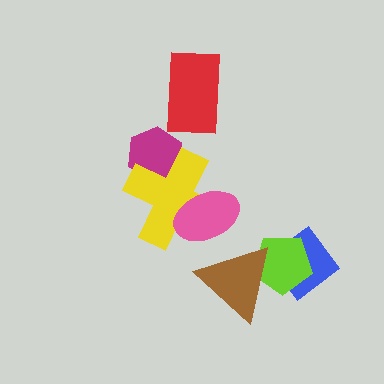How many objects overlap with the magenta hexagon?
1 object overlaps with the magenta hexagon.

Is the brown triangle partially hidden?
Yes, it is partially covered by another shape.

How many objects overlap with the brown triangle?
3 objects overlap with the brown triangle.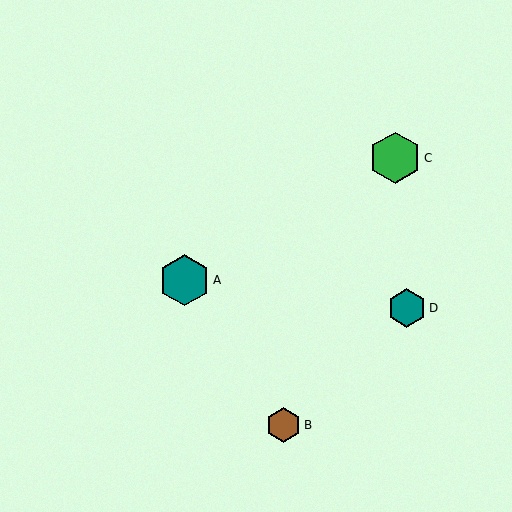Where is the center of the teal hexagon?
The center of the teal hexagon is at (407, 308).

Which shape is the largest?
The green hexagon (labeled C) is the largest.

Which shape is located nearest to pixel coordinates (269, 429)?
The brown hexagon (labeled B) at (284, 425) is nearest to that location.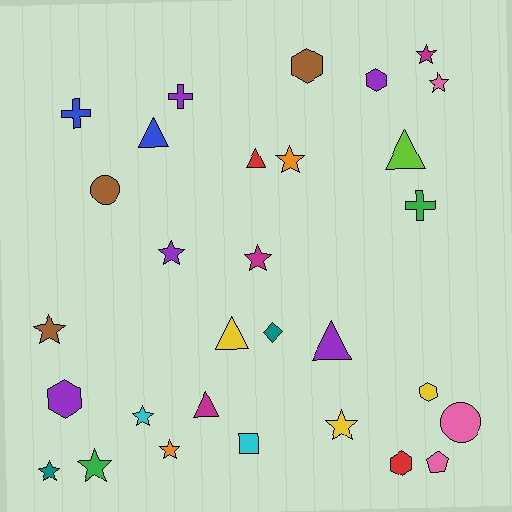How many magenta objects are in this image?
There are 3 magenta objects.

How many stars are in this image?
There are 11 stars.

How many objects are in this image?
There are 30 objects.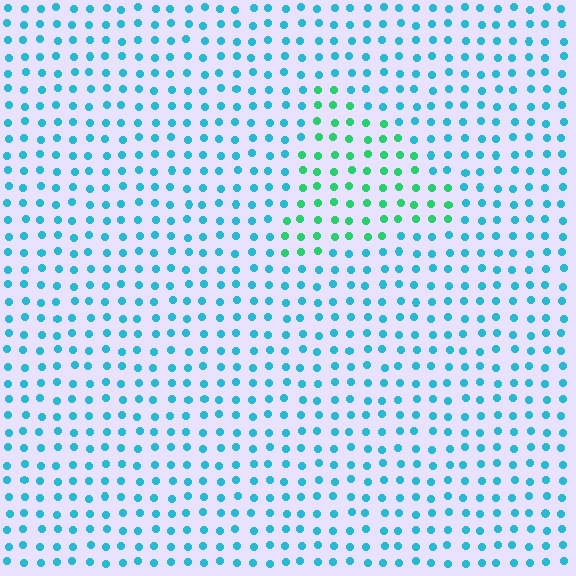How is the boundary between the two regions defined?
The boundary is defined purely by a slight shift in hue (about 44 degrees). Spacing, size, and orientation are identical on both sides.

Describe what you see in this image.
The image is filled with small cyan elements in a uniform arrangement. A triangle-shaped region is visible where the elements are tinted to a slightly different hue, forming a subtle color boundary.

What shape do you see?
I see a triangle.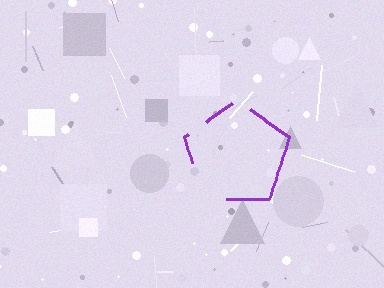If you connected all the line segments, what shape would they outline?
They would outline a pentagon.